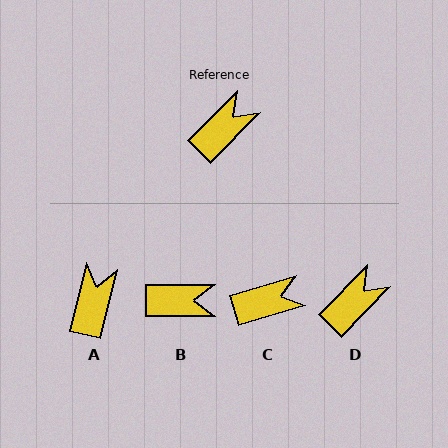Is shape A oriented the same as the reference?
No, it is off by about 30 degrees.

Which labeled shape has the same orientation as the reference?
D.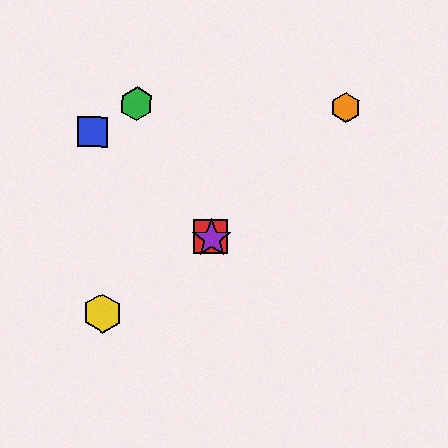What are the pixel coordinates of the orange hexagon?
The orange hexagon is at (346, 108).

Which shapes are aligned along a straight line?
The red square, the green hexagon, the purple star are aligned along a straight line.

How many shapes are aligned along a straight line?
3 shapes (the red square, the green hexagon, the purple star) are aligned along a straight line.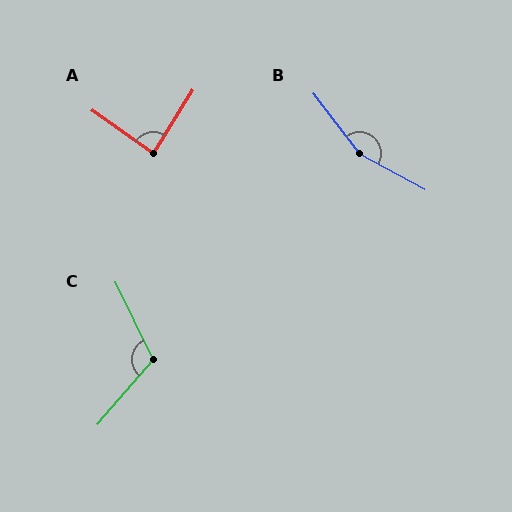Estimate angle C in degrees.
Approximately 113 degrees.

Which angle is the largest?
B, at approximately 156 degrees.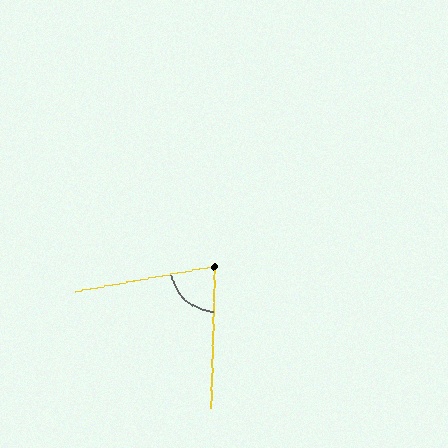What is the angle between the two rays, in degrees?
Approximately 78 degrees.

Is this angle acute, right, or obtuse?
It is acute.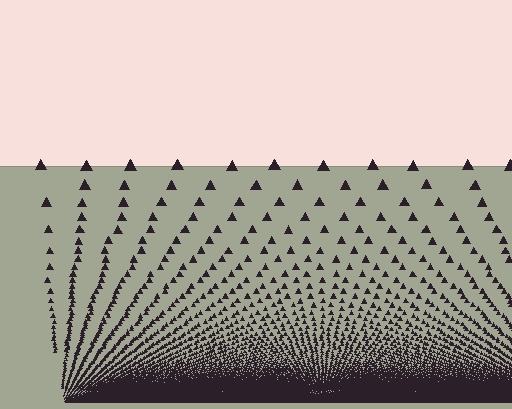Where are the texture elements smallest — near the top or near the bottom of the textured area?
Near the bottom.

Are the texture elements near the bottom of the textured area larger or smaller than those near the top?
Smaller. The gradient is inverted — elements near the bottom are smaller and denser.